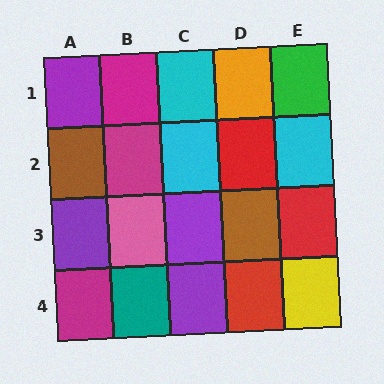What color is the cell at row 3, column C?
Purple.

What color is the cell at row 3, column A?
Purple.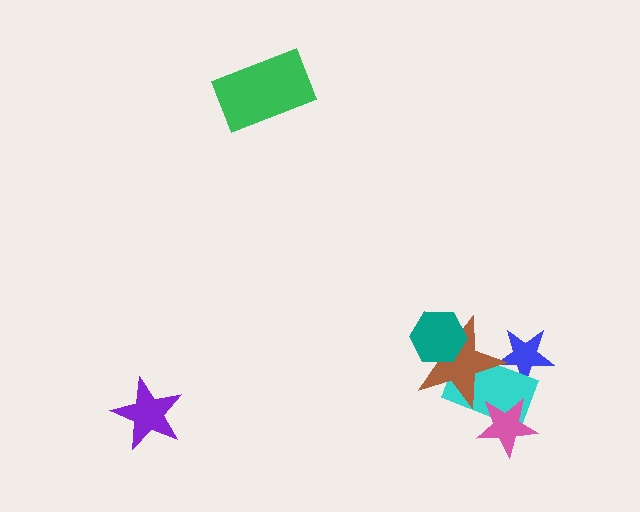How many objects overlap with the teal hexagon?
1 object overlaps with the teal hexagon.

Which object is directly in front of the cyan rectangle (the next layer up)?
The brown star is directly in front of the cyan rectangle.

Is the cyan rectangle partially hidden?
Yes, it is partially covered by another shape.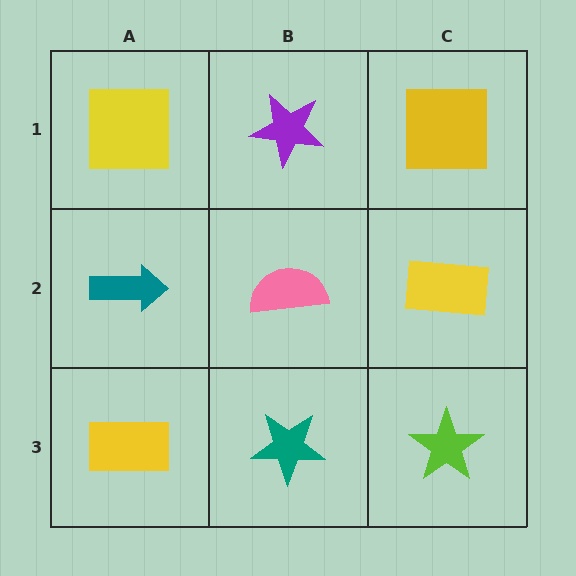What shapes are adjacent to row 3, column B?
A pink semicircle (row 2, column B), a yellow rectangle (row 3, column A), a lime star (row 3, column C).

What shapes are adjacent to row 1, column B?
A pink semicircle (row 2, column B), a yellow square (row 1, column A), a yellow square (row 1, column C).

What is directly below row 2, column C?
A lime star.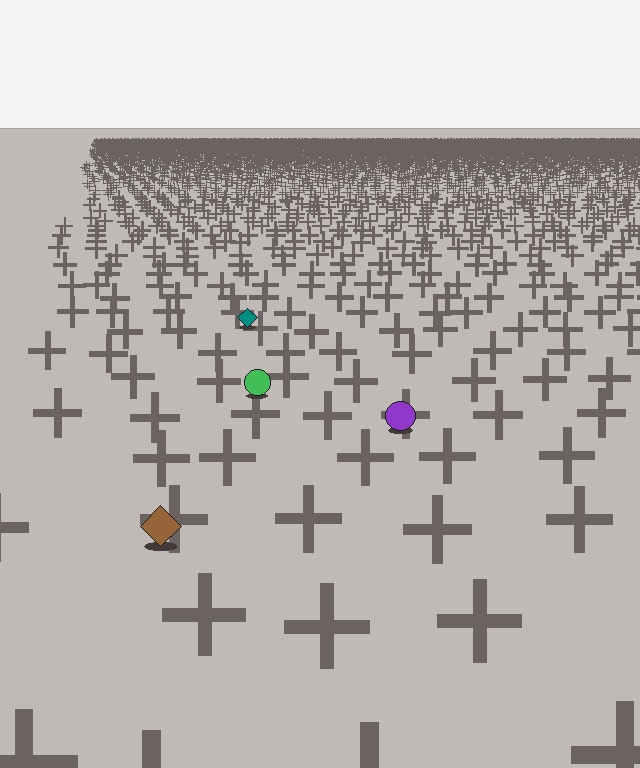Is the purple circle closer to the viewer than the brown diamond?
No. The brown diamond is closer — you can tell from the texture gradient: the ground texture is coarser near it.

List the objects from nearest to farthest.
From nearest to farthest: the brown diamond, the purple circle, the green circle, the teal diamond.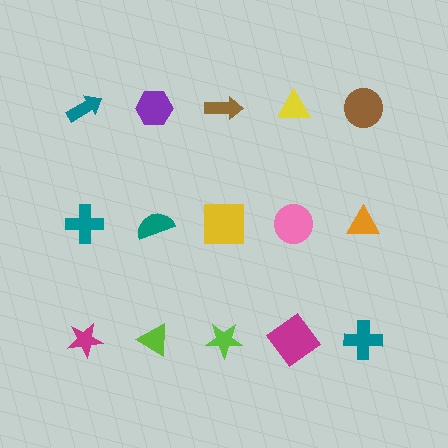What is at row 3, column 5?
A teal cross.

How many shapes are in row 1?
5 shapes.